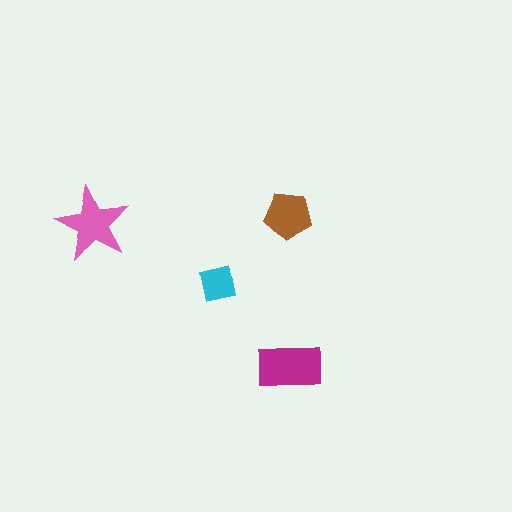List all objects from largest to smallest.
The magenta rectangle, the pink star, the brown pentagon, the cyan square.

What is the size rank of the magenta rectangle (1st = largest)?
1st.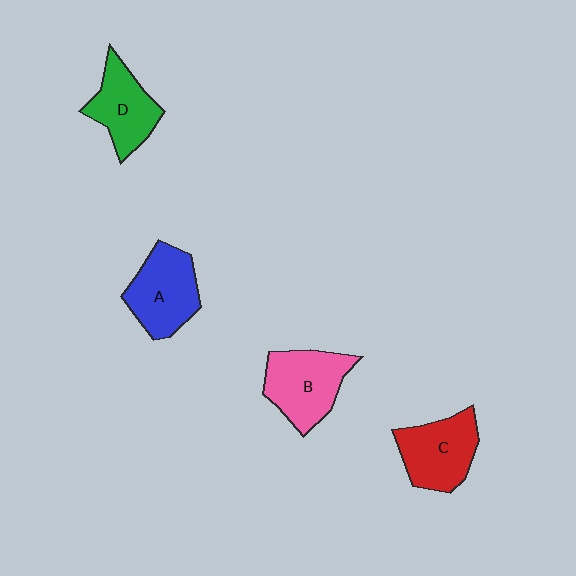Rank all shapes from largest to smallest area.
From largest to smallest: B (pink), A (blue), C (red), D (green).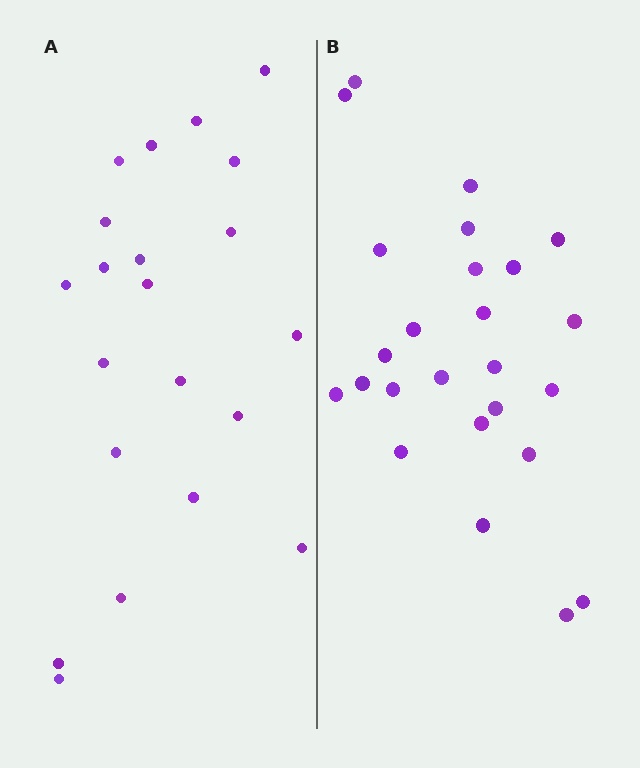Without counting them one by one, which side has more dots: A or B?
Region B (the right region) has more dots.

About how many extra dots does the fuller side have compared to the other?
Region B has about 4 more dots than region A.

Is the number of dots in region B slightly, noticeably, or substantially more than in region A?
Region B has only slightly more — the two regions are fairly close. The ratio is roughly 1.2 to 1.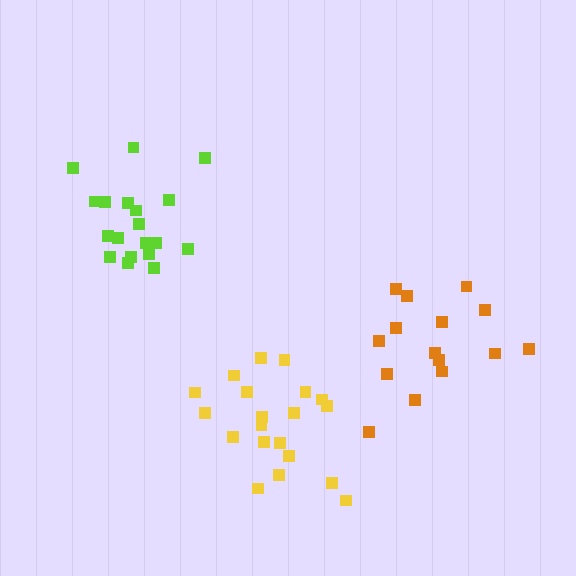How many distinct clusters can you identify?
There are 3 distinct clusters.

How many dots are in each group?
Group 1: 19 dots, Group 2: 15 dots, Group 3: 20 dots (54 total).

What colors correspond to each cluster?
The clusters are colored: lime, orange, yellow.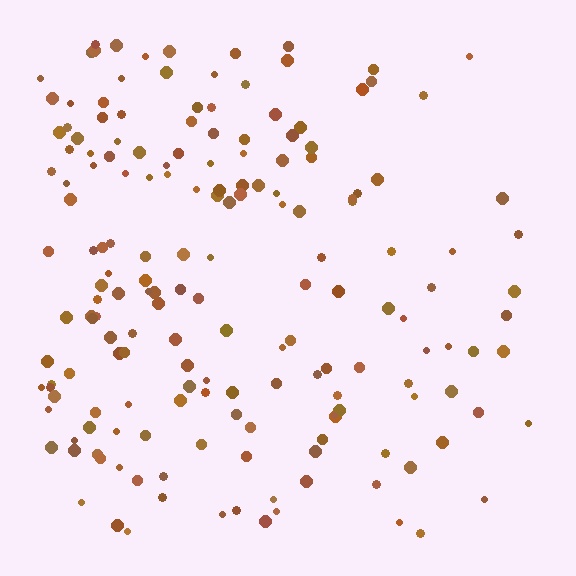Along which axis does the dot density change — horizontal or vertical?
Horizontal.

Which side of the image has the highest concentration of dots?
The left.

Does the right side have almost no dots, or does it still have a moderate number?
Still a moderate number, just noticeably fewer than the left.